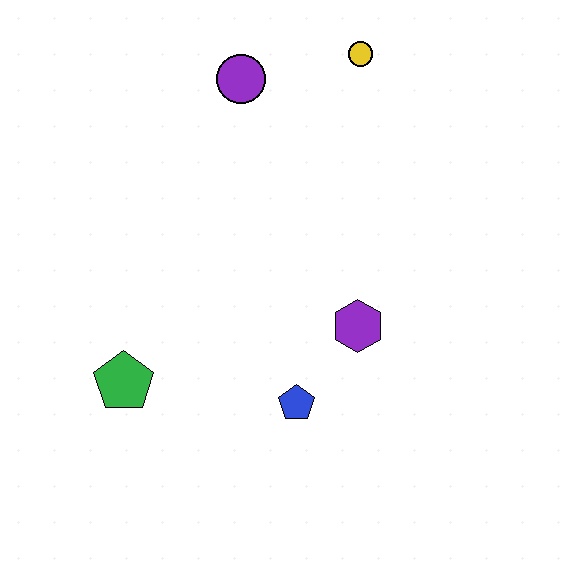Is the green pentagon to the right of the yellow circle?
No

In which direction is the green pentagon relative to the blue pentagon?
The green pentagon is to the left of the blue pentagon.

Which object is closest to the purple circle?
The yellow circle is closest to the purple circle.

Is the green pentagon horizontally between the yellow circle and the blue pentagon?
No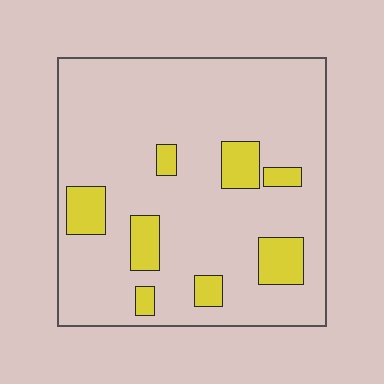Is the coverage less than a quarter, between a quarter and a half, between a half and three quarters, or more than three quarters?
Less than a quarter.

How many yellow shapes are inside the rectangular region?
8.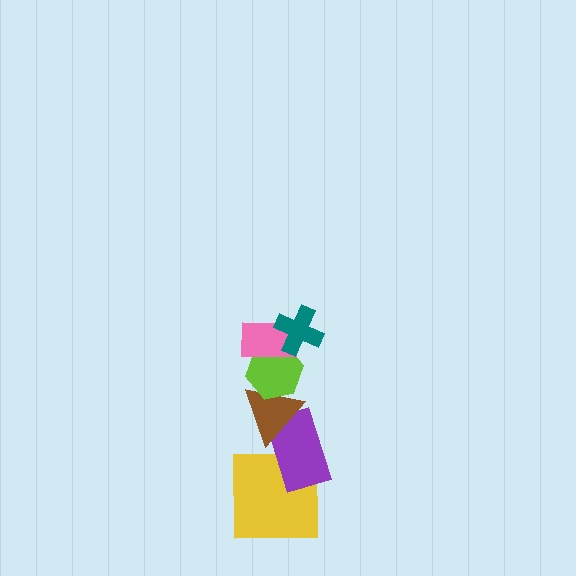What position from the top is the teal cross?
The teal cross is 1st from the top.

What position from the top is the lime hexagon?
The lime hexagon is 3rd from the top.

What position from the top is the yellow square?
The yellow square is 6th from the top.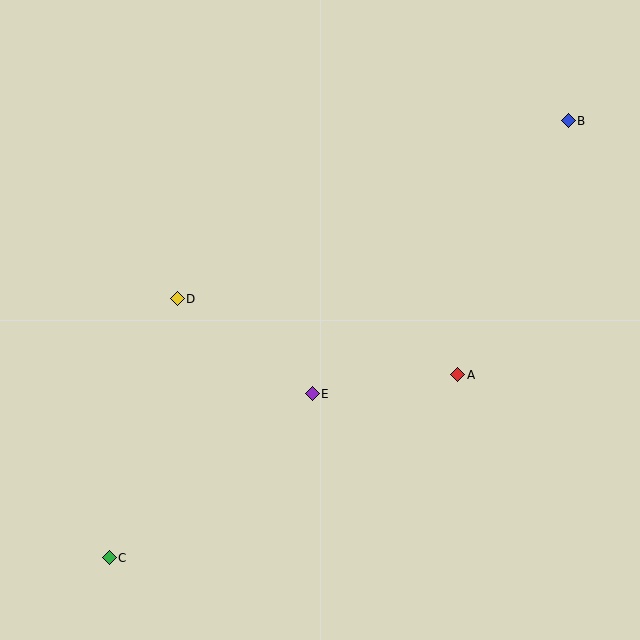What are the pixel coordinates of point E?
Point E is at (312, 394).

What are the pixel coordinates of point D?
Point D is at (177, 299).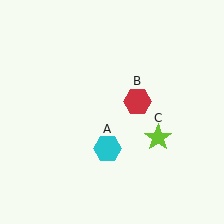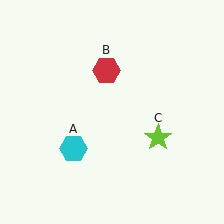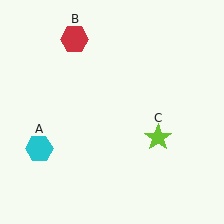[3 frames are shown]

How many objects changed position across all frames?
2 objects changed position: cyan hexagon (object A), red hexagon (object B).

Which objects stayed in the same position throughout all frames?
Lime star (object C) remained stationary.